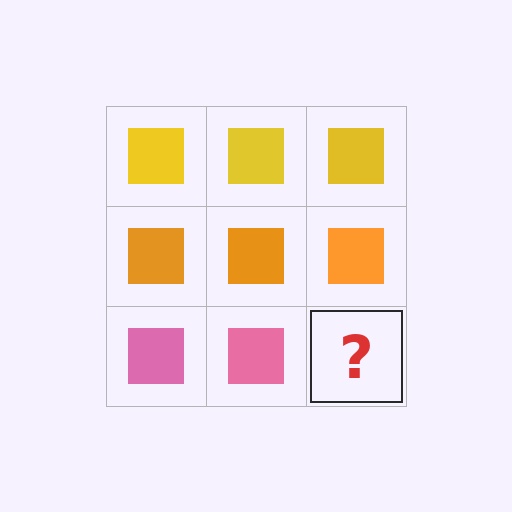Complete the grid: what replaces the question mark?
The question mark should be replaced with a pink square.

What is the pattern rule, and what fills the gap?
The rule is that each row has a consistent color. The gap should be filled with a pink square.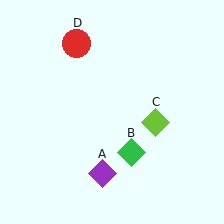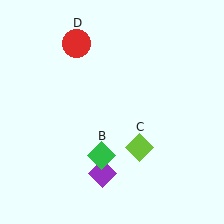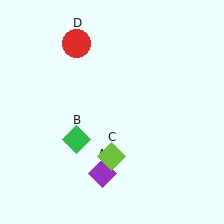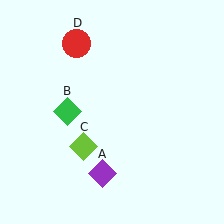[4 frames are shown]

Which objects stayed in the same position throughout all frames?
Purple diamond (object A) and red circle (object D) remained stationary.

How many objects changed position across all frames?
2 objects changed position: green diamond (object B), lime diamond (object C).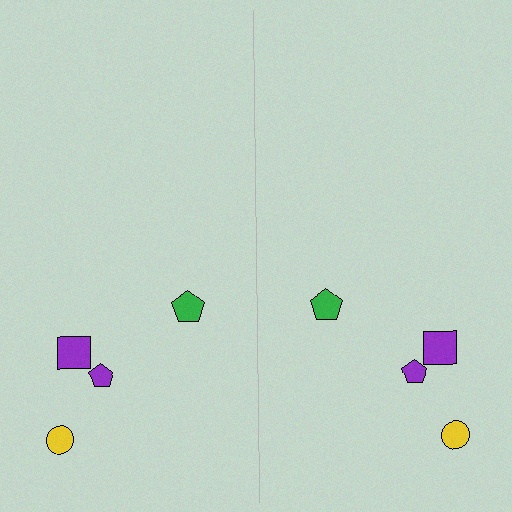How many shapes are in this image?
There are 8 shapes in this image.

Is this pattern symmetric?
Yes, this pattern has bilateral (reflection) symmetry.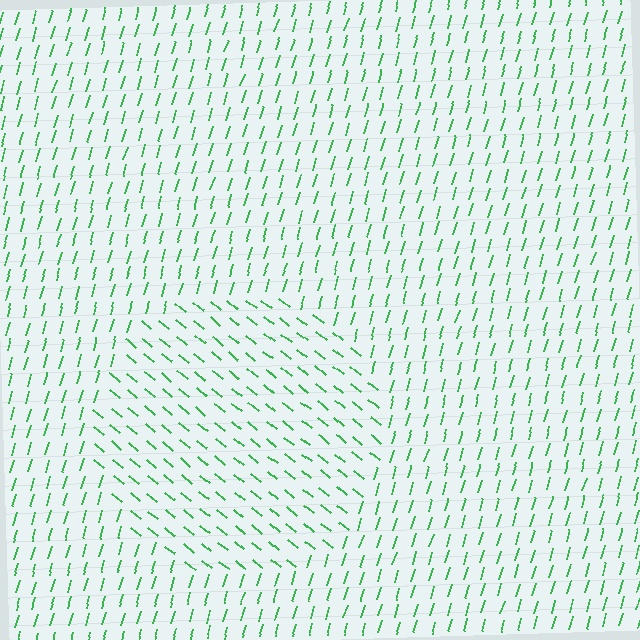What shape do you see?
I see a circle.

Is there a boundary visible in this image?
Yes, there is a texture boundary formed by a change in line orientation.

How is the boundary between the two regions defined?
The boundary is defined purely by a change in line orientation (approximately 67 degrees difference). All lines are the same color and thickness.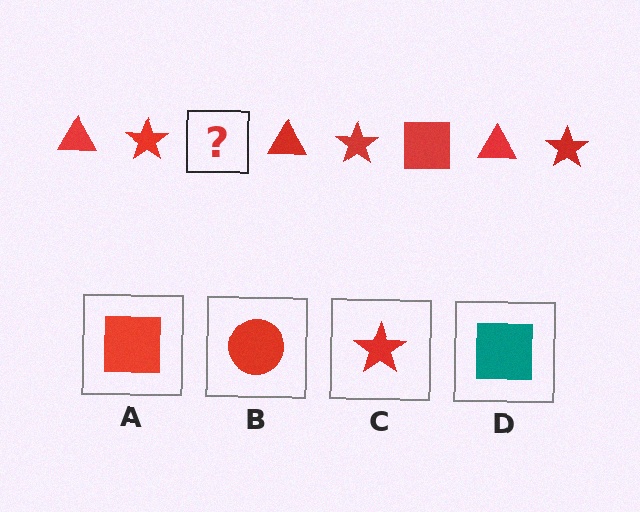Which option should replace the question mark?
Option A.